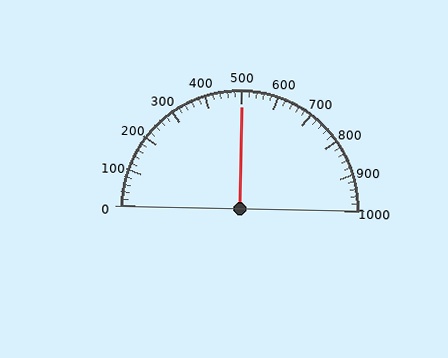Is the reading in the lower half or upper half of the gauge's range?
The reading is in the upper half of the range (0 to 1000).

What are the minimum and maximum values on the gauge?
The gauge ranges from 0 to 1000.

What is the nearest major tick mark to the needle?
The nearest major tick mark is 500.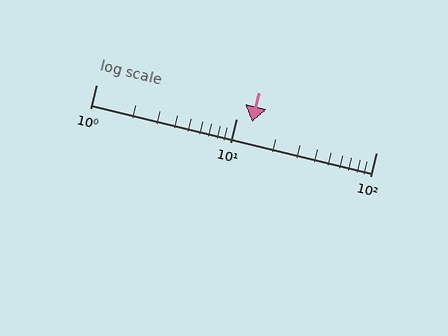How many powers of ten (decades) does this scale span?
The scale spans 2 decades, from 1 to 100.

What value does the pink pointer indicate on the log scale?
The pointer indicates approximately 13.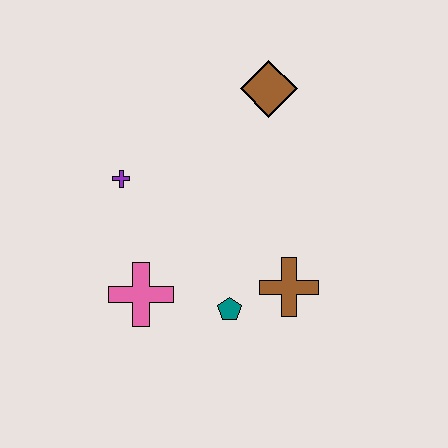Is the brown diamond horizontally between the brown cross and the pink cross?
Yes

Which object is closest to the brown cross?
The teal pentagon is closest to the brown cross.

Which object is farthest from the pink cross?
The brown diamond is farthest from the pink cross.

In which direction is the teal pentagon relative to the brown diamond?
The teal pentagon is below the brown diamond.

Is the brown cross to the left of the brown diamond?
No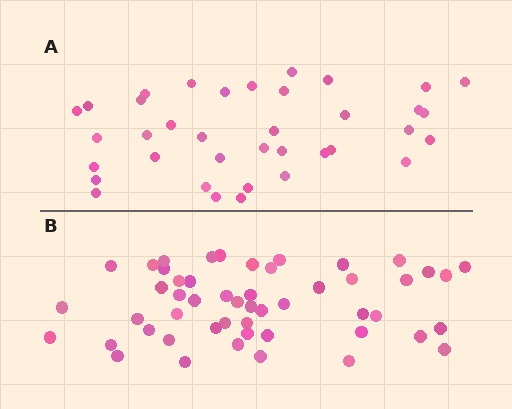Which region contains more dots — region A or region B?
Region B (the bottom region) has more dots.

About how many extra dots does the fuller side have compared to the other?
Region B has approximately 15 more dots than region A.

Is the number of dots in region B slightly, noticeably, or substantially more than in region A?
Region B has noticeably more, but not dramatically so. The ratio is roughly 1.4 to 1.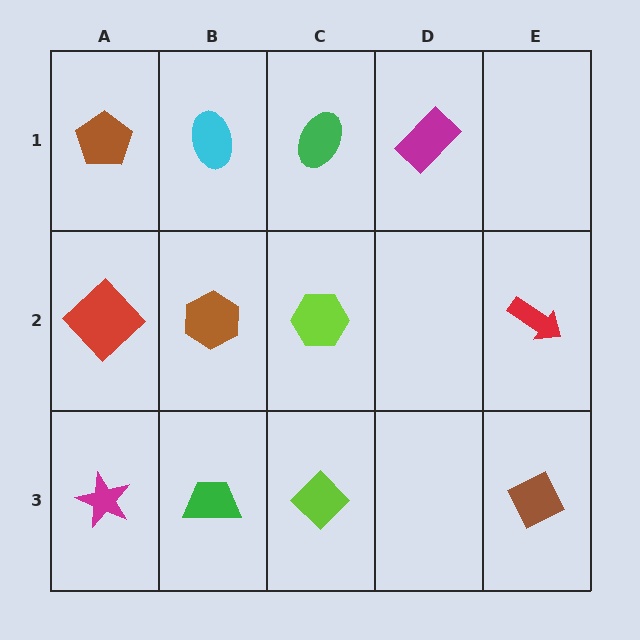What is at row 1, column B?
A cyan ellipse.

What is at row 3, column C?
A lime diamond.